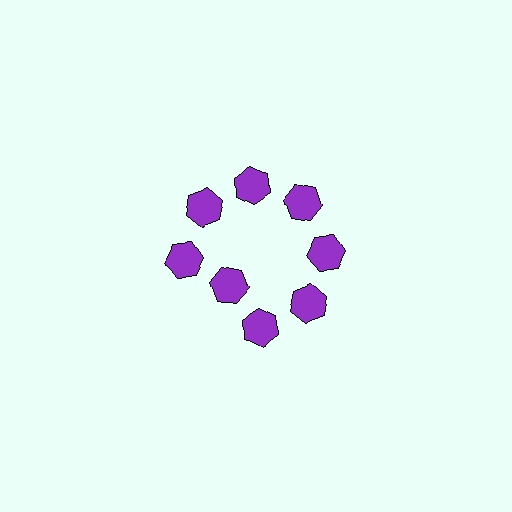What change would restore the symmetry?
The symmetry would be restored by moving it outward, back onto the ring so that all 8 hexagons sit at equal angles and equal distance from the center.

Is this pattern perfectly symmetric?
No. The 8 purple hexagons are arranged in a ring, but one element near the 8 o'clock position is pulled inward toward the center, breaking the 8-fold rotational symmetry.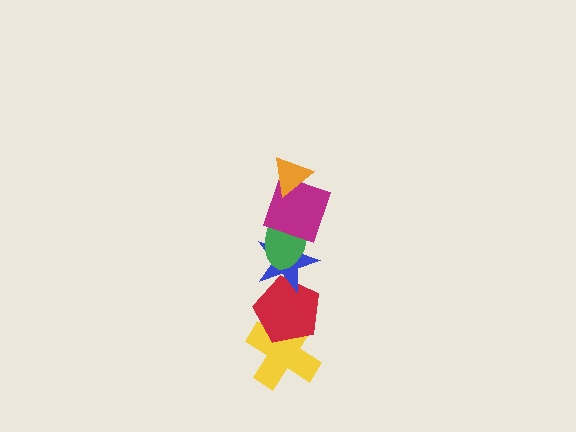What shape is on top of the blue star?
The green ellipse is on top of the blue star.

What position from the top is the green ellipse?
The green ellipse is 3rd from the top.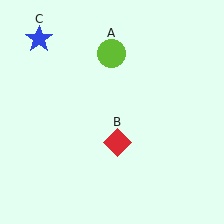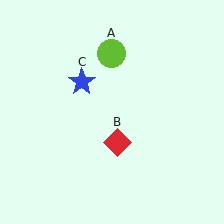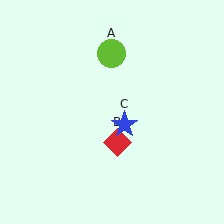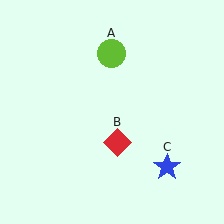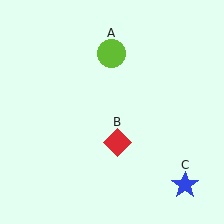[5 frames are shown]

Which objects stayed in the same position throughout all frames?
Lime circle (object A) and red diamond (object B) remained stationary.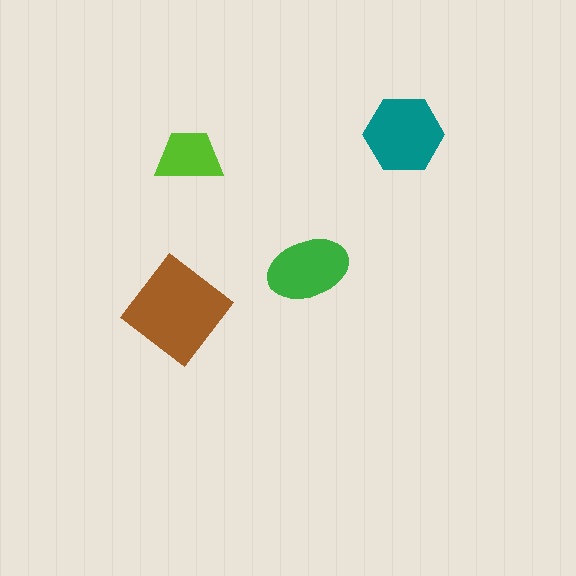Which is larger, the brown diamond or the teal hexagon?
The brown diamond.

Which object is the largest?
The brown diamond.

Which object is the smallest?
The lime trapezoid.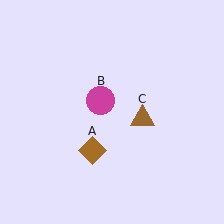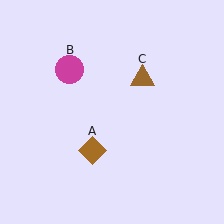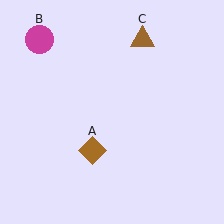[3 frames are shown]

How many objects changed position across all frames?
2 objects changed position: magenta circle (object B), brown triangle (object C).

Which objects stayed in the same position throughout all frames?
Brown diamond (object A) remained stationary.